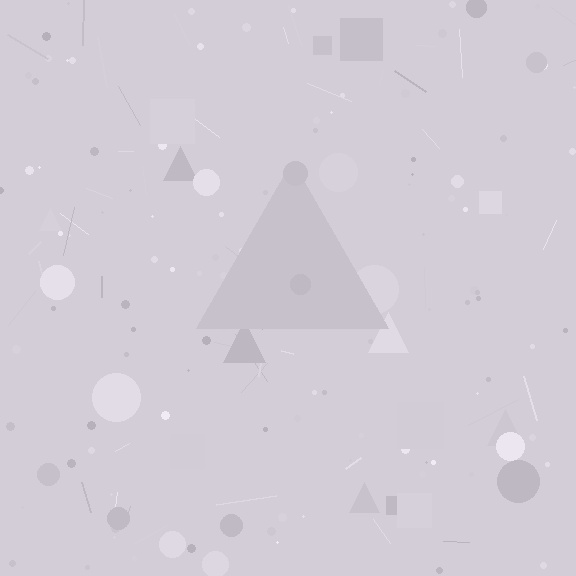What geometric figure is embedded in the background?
A triangle is embedded in the background.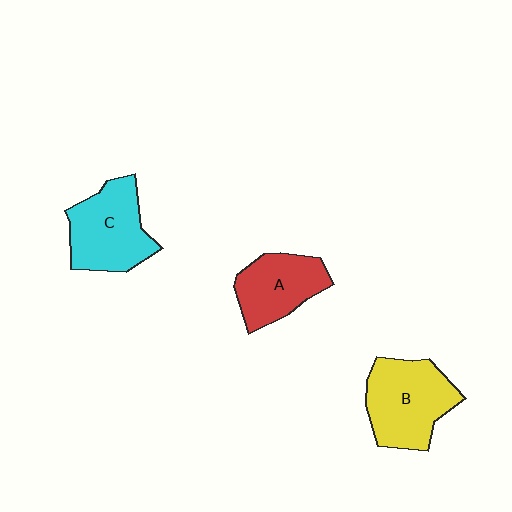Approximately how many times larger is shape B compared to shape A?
Approximately 1.3 times.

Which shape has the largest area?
Shape B (yellow).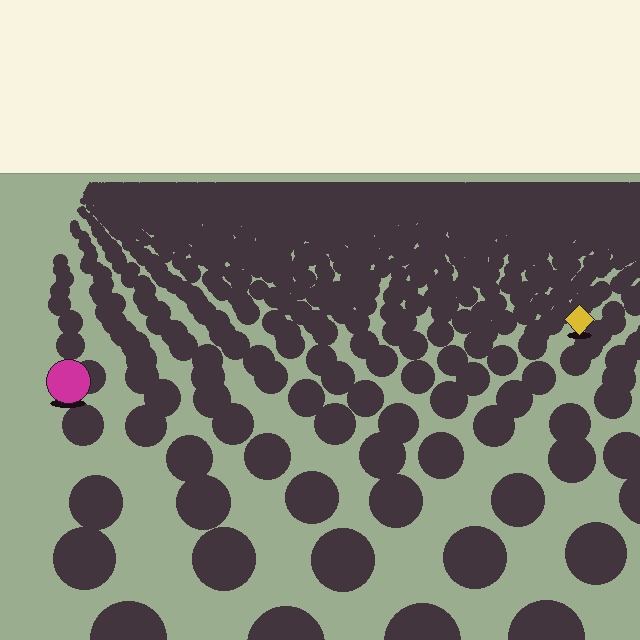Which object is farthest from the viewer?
The yellow diamond is farthest from the viewer. It appears smaller and the ground texture around it is denser.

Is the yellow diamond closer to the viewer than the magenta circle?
No. The magenta circle is closer — you can tell from the texture gradient: the ground texture is coarser near it.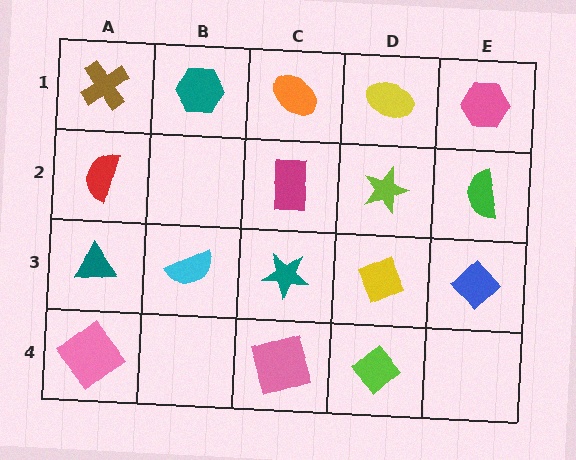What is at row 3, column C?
A teal star.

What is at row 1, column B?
A teal hexagon.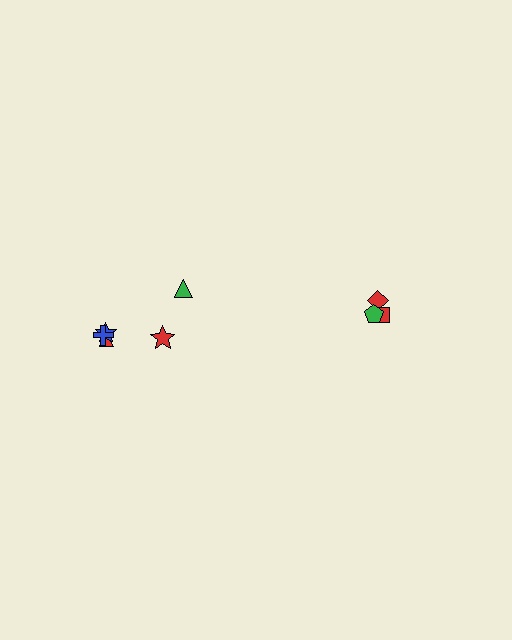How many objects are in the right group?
There are 3 objects.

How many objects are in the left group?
There are 5 objects.